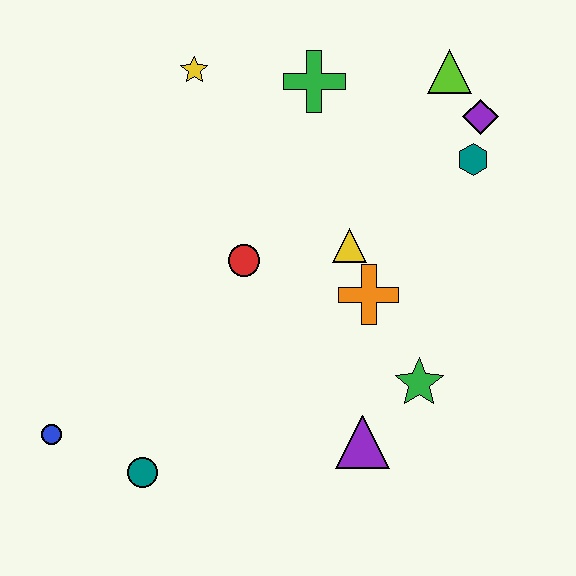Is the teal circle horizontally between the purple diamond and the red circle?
No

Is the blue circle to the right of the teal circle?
No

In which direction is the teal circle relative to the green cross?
The teal circle is below the green cross.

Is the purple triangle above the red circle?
No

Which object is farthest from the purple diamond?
The blue circle is farthest from the purple diamond.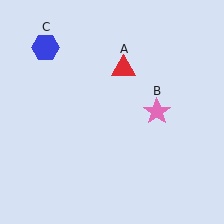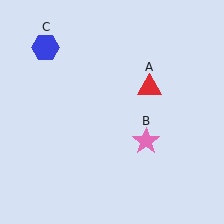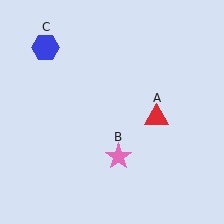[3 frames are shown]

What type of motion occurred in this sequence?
The red triangle (object A), pink star (object B) rotated clockwise around the center of the scene.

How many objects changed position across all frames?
2 objects changed position: red triangle (object A), pink star (object B).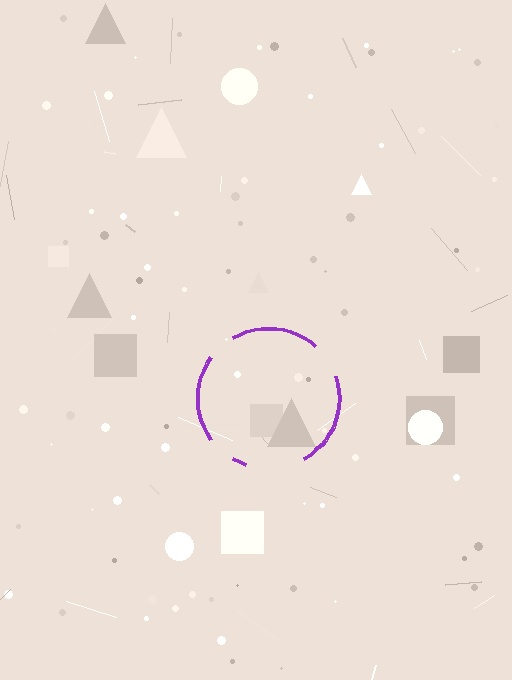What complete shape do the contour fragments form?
The contour fragments form a circle.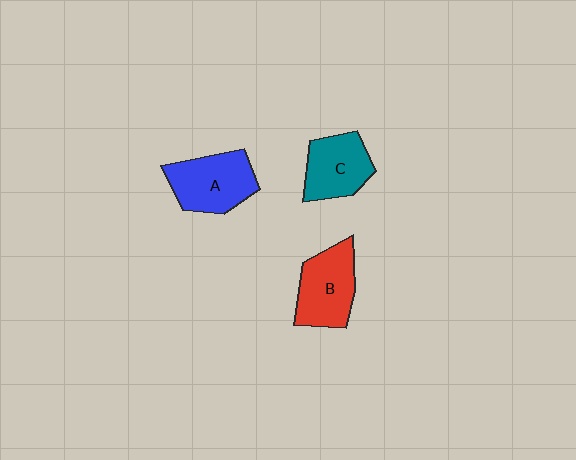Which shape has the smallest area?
Shape C (teal).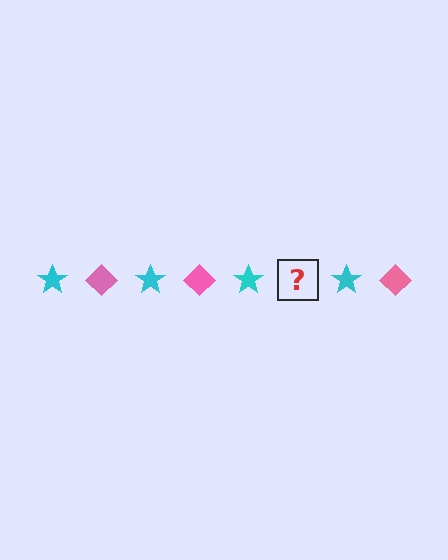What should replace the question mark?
The question mark should be replaced with a pink diamond.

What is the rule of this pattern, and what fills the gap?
The rule is that the pattern alternates between cyan star and pink diamond. The gap should be filled with a pink diamond.